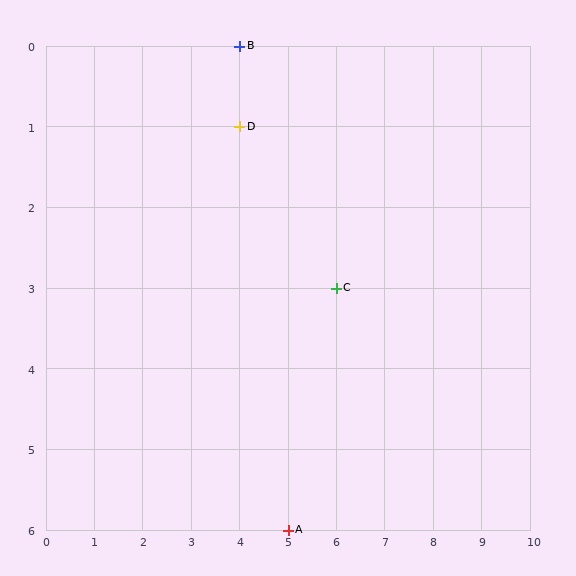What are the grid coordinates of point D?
Point D is at grid coordinates (4, 1).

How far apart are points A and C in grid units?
Points A and C are 1 column and 3 rows apart (about 3.2 grid units diagonally).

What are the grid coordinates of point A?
Point A is at grid coordinates (5, 6).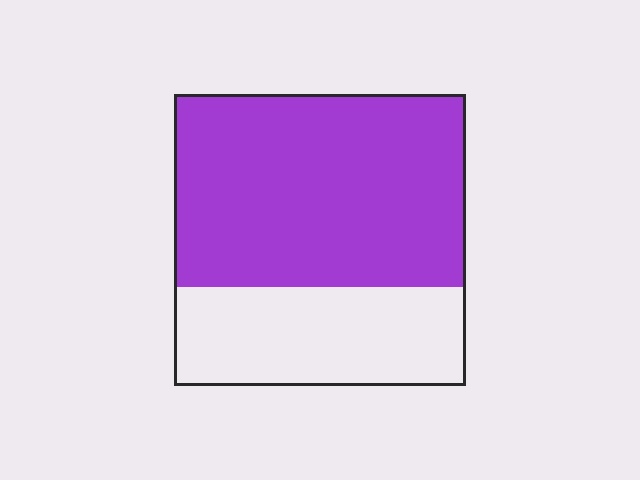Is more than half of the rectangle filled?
Yes.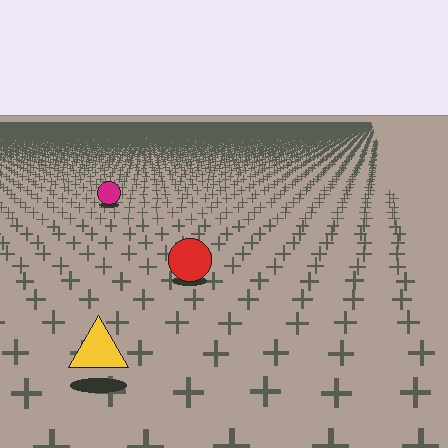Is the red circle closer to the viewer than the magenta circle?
Yes. The red circle is closer — you can tell from the texture gradient: the ground texture is coarser near it.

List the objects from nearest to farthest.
From nearest to farthest: the yellow triangle, the red circle, the magenta circle.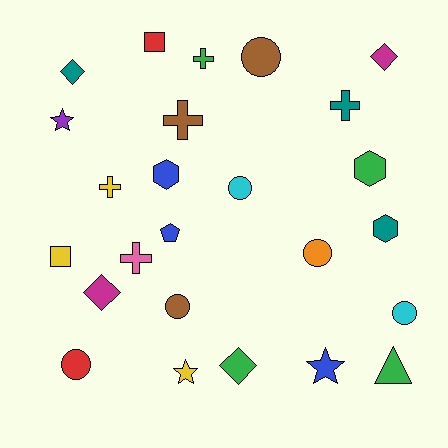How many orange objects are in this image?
There is 1 orange object.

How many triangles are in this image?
There is 1 triangle.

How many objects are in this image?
There are 25 objects.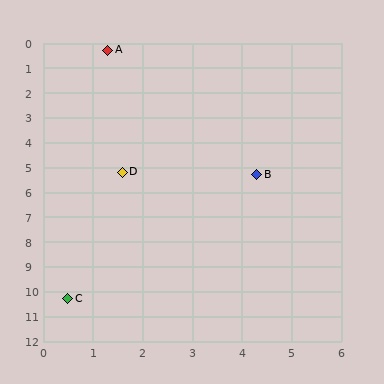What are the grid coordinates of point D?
Point D is at approximately (1.6, 5.2).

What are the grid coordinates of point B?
Point B is at approximately (4.3, 5.3).